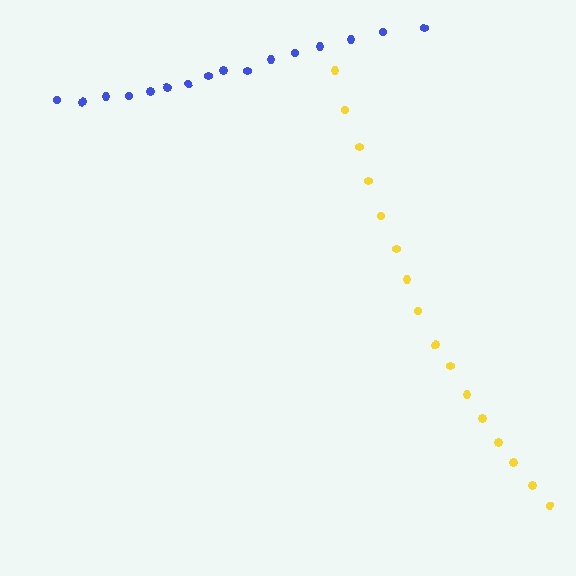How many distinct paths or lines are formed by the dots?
There are 2 distinct paths.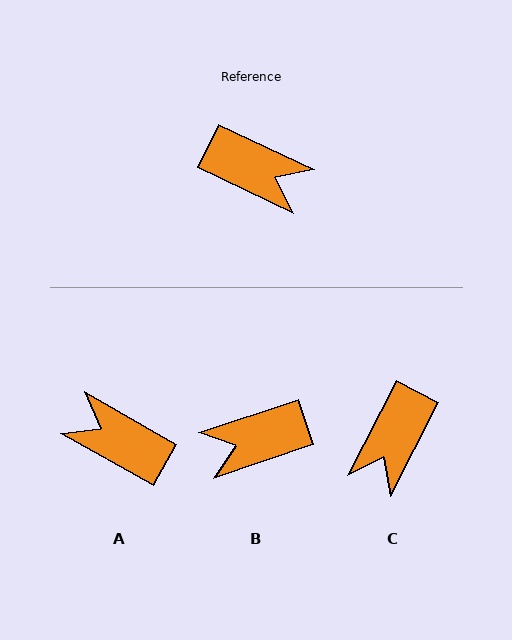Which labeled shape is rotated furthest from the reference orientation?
A, about 176 degrees away.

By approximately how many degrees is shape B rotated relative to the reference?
Approximately 136 degrees clockwise.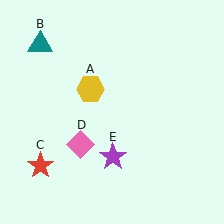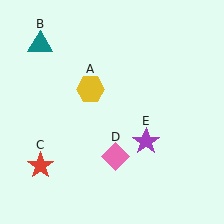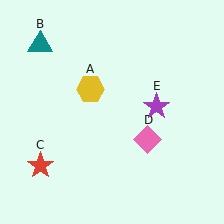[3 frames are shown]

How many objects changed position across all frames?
2 objects changed position: pink diamond (object D), purple star (object E).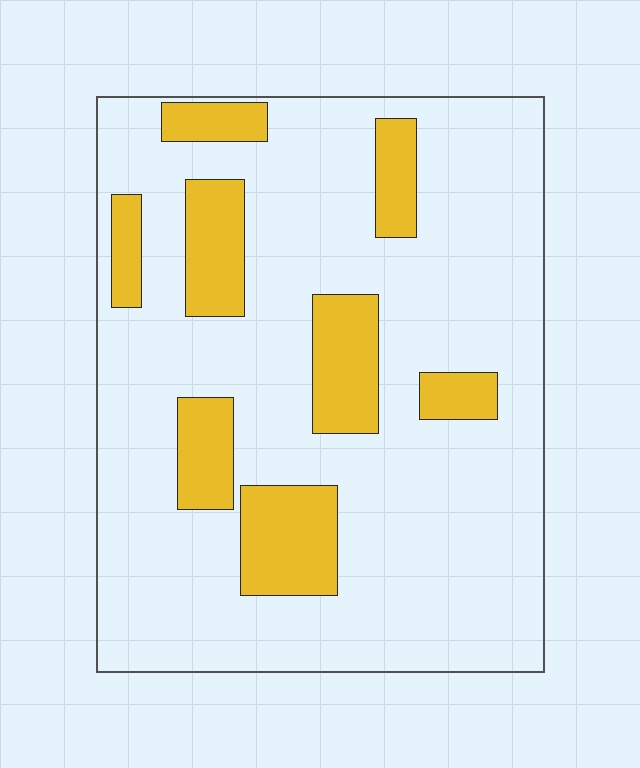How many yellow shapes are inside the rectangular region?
8.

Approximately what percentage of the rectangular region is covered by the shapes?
Approximately 20%.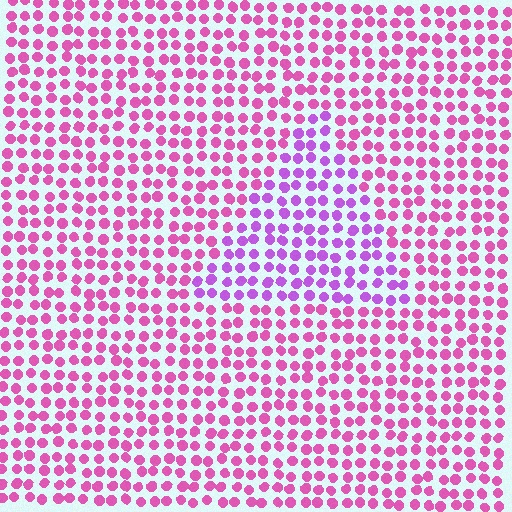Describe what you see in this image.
The image is filled with small pink elements in a uniform arrangement. A triangle-shaped region is visible where the elements are tinted to a slightly different hue, forming a subtle color boundary.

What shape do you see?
I see a triangle.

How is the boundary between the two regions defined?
The boundary is defined purely by a slight shift in hue (about 34 degrees). Spacing, size, and orientation are identical on both sides.